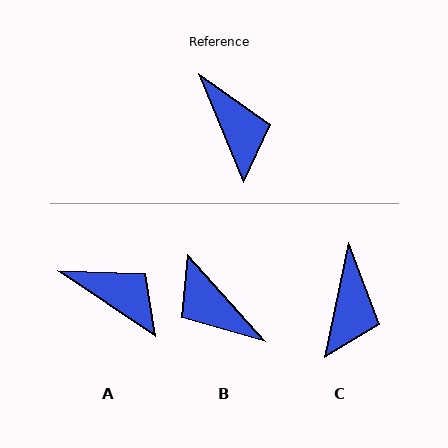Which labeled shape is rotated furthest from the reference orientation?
B, about 161 degrees away.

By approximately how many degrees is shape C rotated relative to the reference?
Approximately 34 degrees clockwise.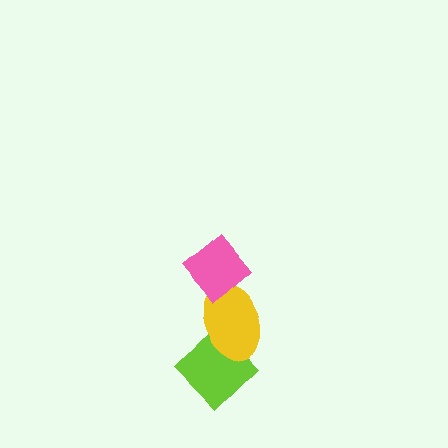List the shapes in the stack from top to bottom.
From top to bottom: the pink diamond, the yellow ellipse, the lime diamond.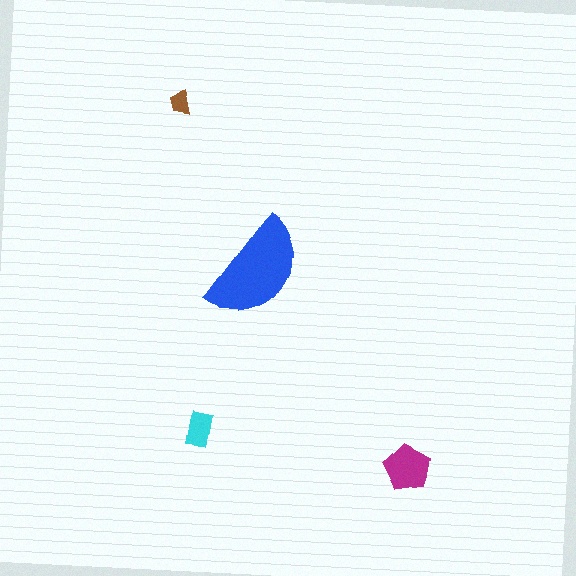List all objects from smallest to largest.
The brown trapezoid, the cyan rectangle, the magenta pentagon, the blue semicircle.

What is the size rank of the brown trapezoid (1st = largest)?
4th.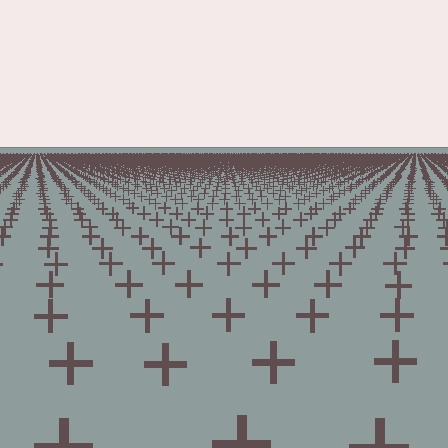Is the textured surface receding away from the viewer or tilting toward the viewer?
The surface is receding away from the viewer. Texture elements get smaller and denser toward the top.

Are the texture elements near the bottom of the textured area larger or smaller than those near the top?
Larger. Near the bottom, elements are closer to the viewer and appear at a bigger on-screen size.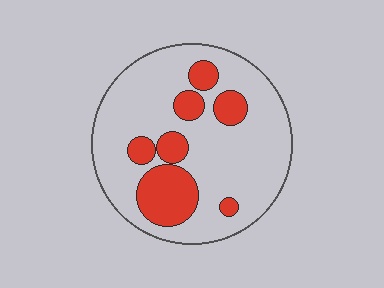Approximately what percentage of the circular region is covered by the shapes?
Approximately 25%.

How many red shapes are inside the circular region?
7.